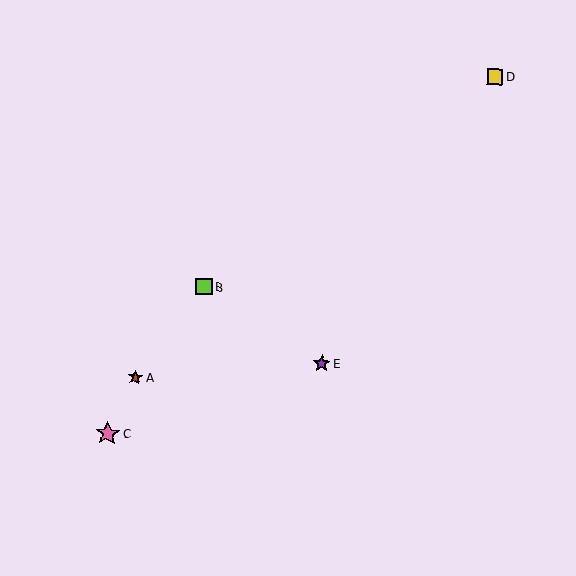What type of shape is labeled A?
Shape A is a red star.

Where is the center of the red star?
The center of the red star is at (135, 377).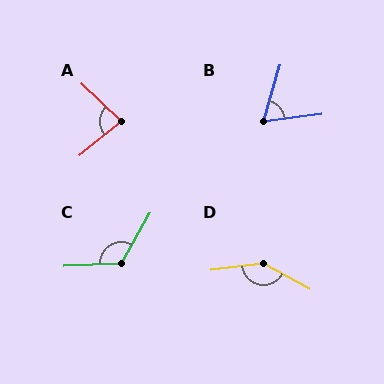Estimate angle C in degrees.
Approximately 121 degrees.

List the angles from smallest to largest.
B (66°), A (83°), C (121°), D (144°).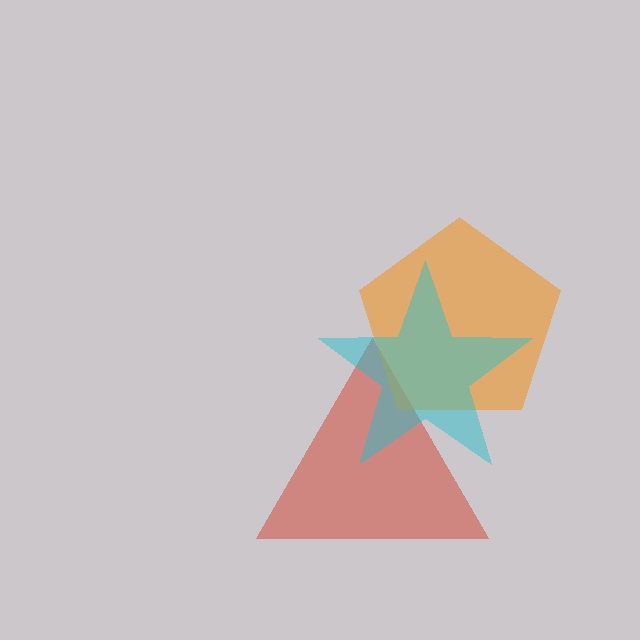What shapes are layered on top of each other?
The layered shapes are: a red triangle, an orange pentagon, a cyan star.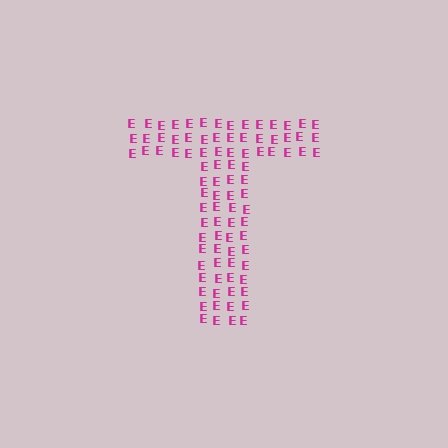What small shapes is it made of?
It is made of small letter E's.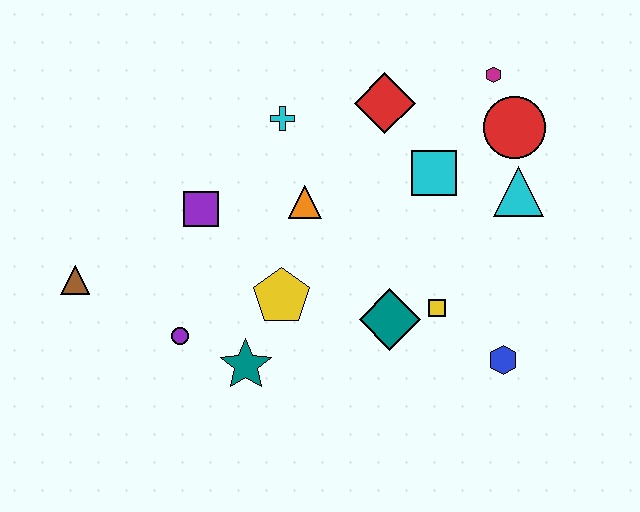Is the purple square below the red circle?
Yes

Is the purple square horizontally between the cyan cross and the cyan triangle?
No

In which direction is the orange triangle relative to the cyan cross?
The orange triangle is below the cyan cross.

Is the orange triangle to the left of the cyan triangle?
Yes